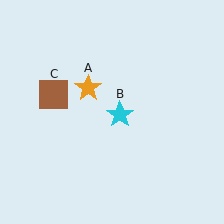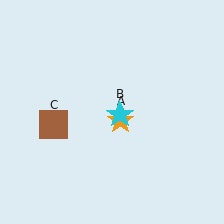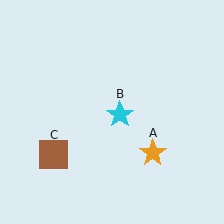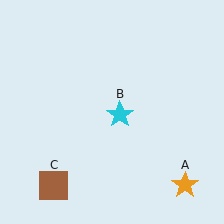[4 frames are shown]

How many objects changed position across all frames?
2 objects changed position: orange star (object A), brown square (object C).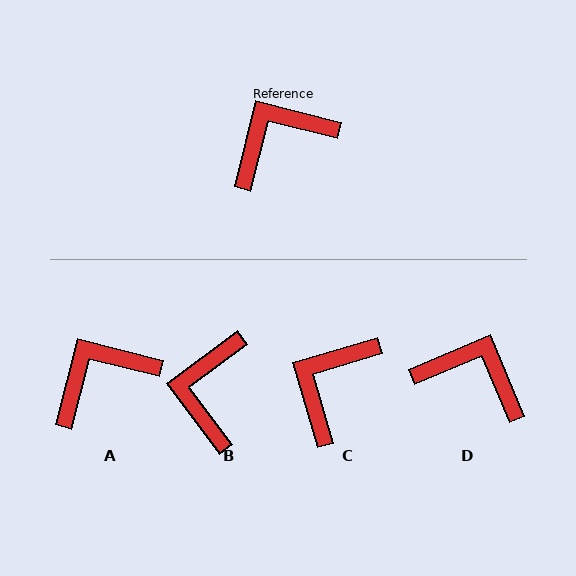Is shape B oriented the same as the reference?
No, it is off by about 51 degrees.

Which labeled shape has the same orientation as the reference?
A.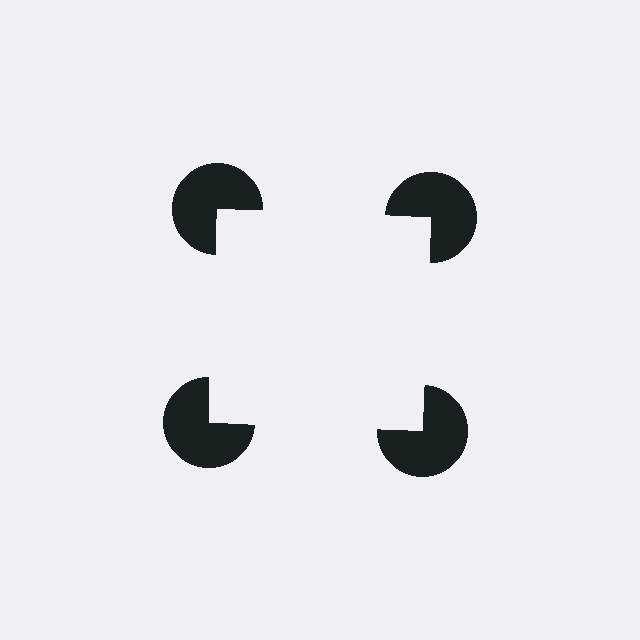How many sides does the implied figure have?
4 sides.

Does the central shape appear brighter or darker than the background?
It typically appears slightly brighter than the background, even though no actual brightness change is drawn.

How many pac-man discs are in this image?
There are 4 — one at each vertex of the illusory square.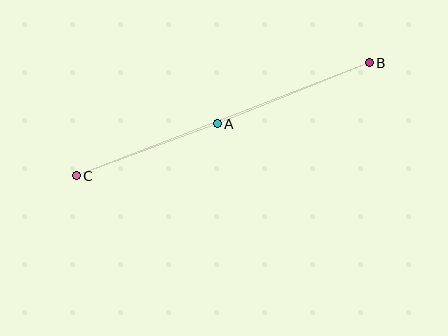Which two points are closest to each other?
Points A and C are closest to each other.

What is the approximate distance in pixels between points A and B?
The distance between A and B is approximately 164 pixels.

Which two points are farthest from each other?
Points B and C are farthest from each other.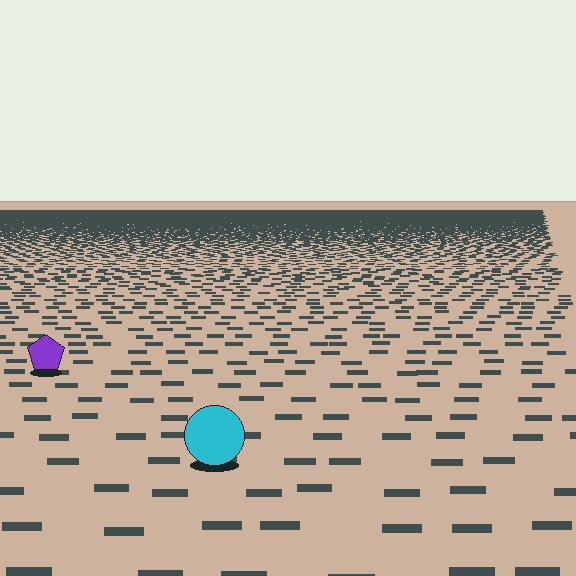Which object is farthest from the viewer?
The purple pentagon is farthest from the viewer. It appears smaller and the ground texture around it is denser.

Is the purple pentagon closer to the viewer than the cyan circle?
No. The cyan circle is closer — you can tell from the texture gradient: the ground texture is coarser near it.